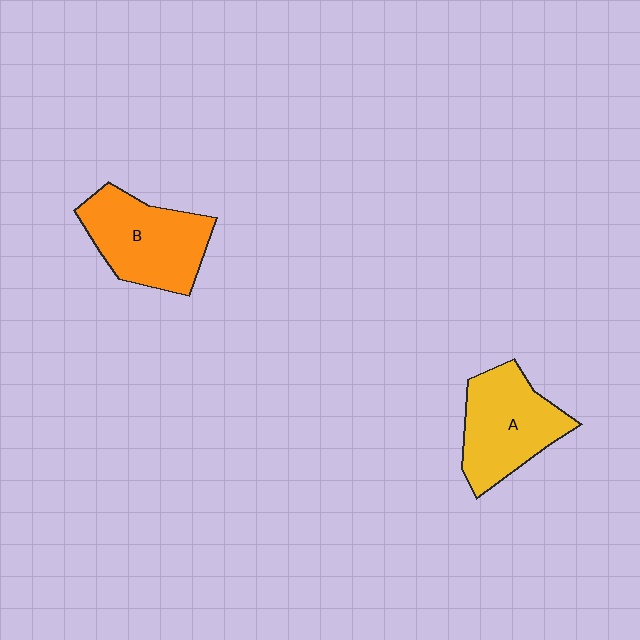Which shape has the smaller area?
Shape A (yellow).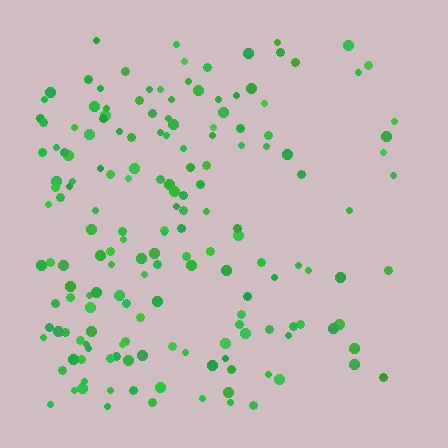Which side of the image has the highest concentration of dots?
The left.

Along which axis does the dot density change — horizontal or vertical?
Horizontal.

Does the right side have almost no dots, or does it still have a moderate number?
Still a moderate number, just noticeably fewer than the left.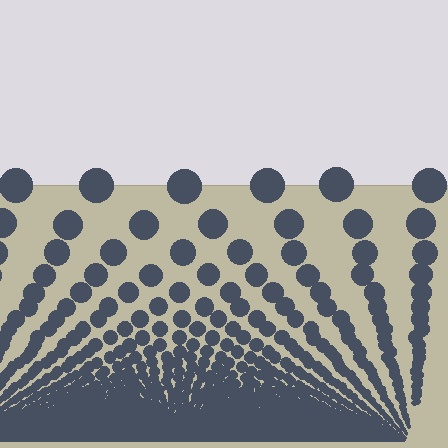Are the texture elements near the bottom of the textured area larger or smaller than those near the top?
Smaller. The gradient is inverted — elements near the bottom are smaller and denser.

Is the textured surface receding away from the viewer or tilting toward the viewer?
The surface appears to tilt toward the viewer. Texture elements get larger and sparser toward the top.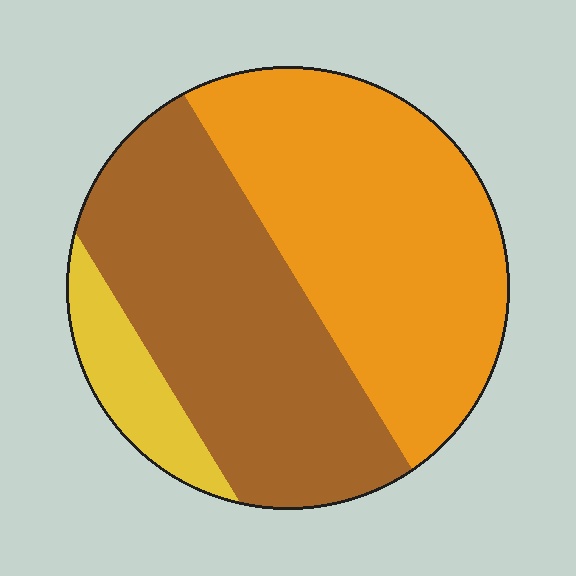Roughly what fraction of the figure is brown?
Brown covers about 45% of the figure.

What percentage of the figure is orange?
Orange takes up between a quarter and a half of the figure.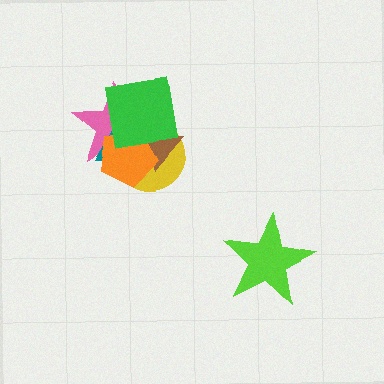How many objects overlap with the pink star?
5 objects overlap with the pink star.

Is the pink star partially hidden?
Yes, it is partially covered by another shape.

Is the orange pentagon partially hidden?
Yes, it is partially covered by another shape.